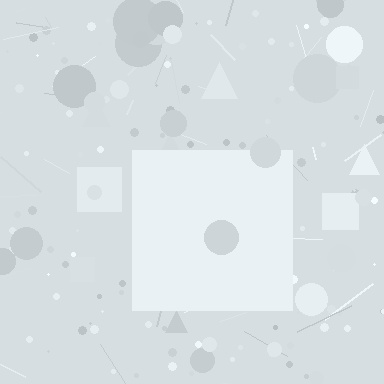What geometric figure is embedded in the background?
A square is embedded in the background.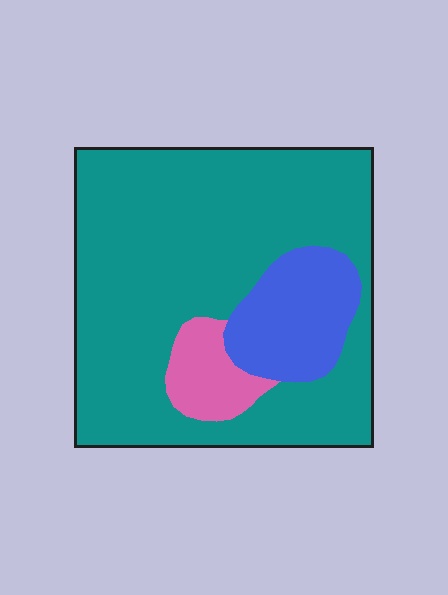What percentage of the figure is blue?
Blue covers around 15% of the figure.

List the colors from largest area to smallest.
From largest to smallest: teal, blue, pink.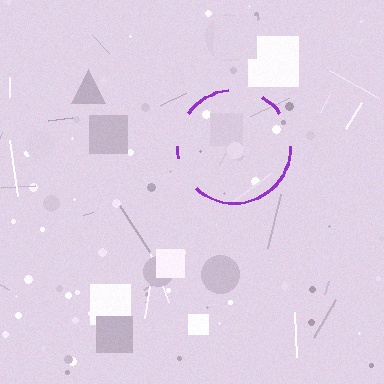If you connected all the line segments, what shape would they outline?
They would outline a circle.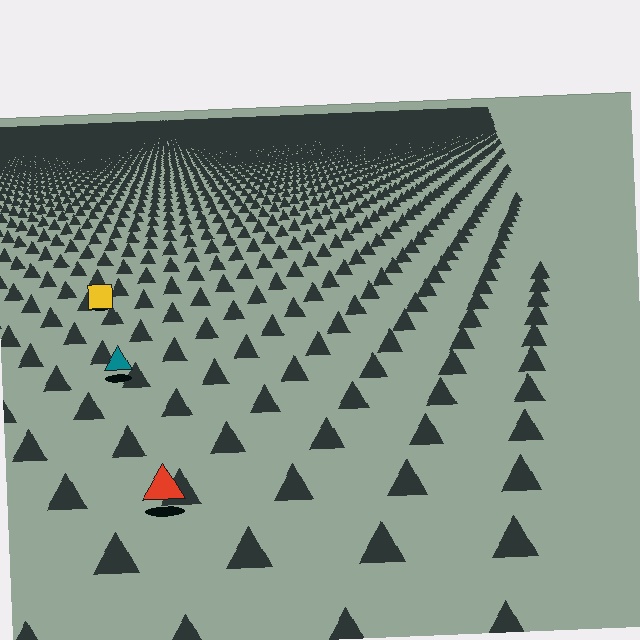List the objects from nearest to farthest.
From nearest to farthest: the red triangle, the teal triangle, the yellow square.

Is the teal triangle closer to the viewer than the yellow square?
Yes. The teal triangle is closer — you can tell from the texture gradient: the ground texture is coarser near it.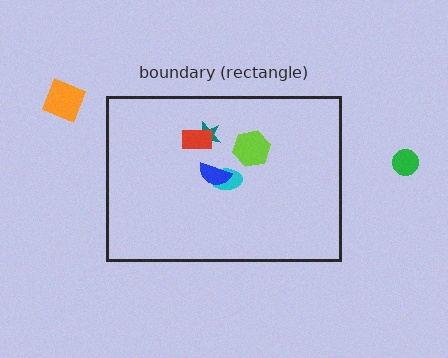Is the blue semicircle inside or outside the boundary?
Inside.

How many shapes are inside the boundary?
5 inside, 2 outside.